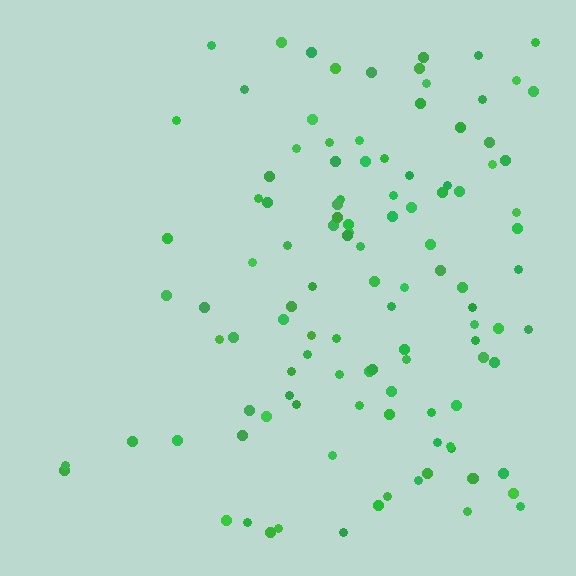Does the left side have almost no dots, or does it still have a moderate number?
Still a moderate number, just noticeably fewer than the right.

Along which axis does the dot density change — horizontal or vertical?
Horizontal.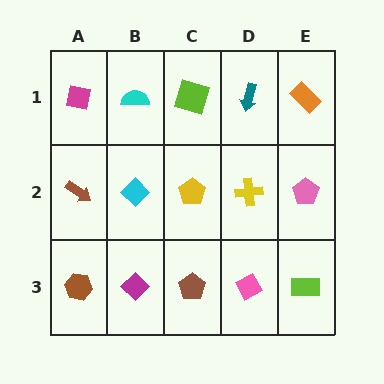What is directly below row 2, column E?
A lime rectangle.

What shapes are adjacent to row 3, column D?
A yellow cross (row 2, column D), a brown pentagon (row 3, column C), a lime rectangle (row 3, column E).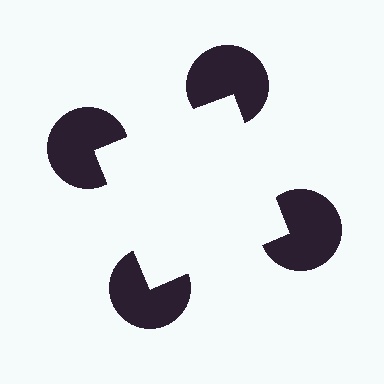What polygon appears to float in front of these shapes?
An illusory square — its edges are inferred from the aligned wedge cuts in the pac-man discs, not physically drawn.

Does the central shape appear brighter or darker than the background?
It typically appears slightly brighter than the background, even though no actual brightness change is drawn.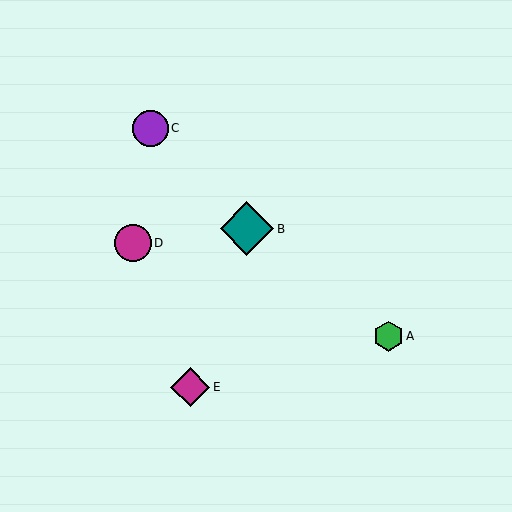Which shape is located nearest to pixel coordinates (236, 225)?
The teal diamond (labeled B) at (247, 229) is nearest to that location.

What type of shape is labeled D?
Shape D is a magenta circle.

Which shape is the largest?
The teal diamond (labeled B) is the largest.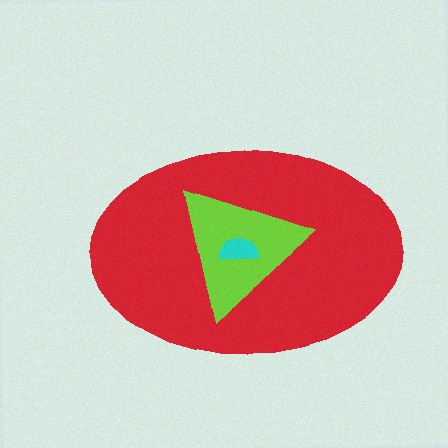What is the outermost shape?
The red ellipse.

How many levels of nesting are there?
3.